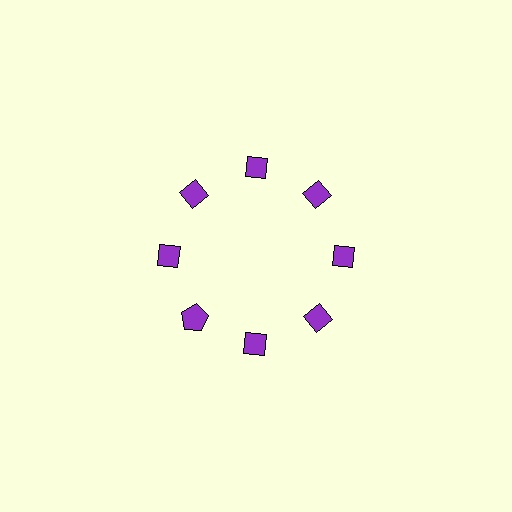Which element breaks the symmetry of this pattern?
The purple pentagon at roughly the 8 o'clock position breaks the symmetry. All other shapes are purple diamonds.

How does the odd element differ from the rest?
It has a different shape: pentagon instead of diamond.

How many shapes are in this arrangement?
There are 8 shapes arranged in a ring pattern.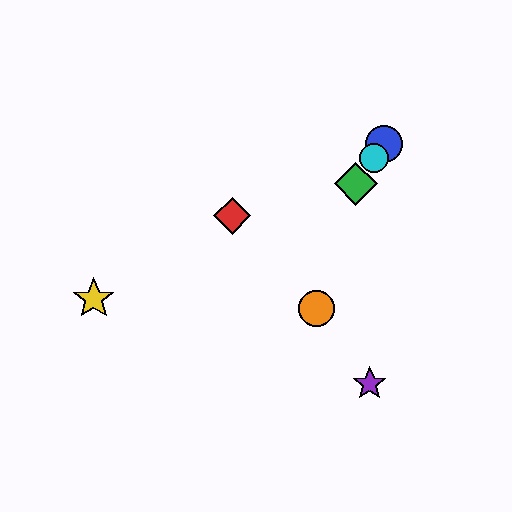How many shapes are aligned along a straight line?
3 shapes (the blue circle, the green diamond, the cyan circle) are aligned along a straight line.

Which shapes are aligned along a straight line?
The blue circle, the green diamond, the cyan circle are aligned along a straight line.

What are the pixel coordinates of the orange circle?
The orange circle is at (316, 309).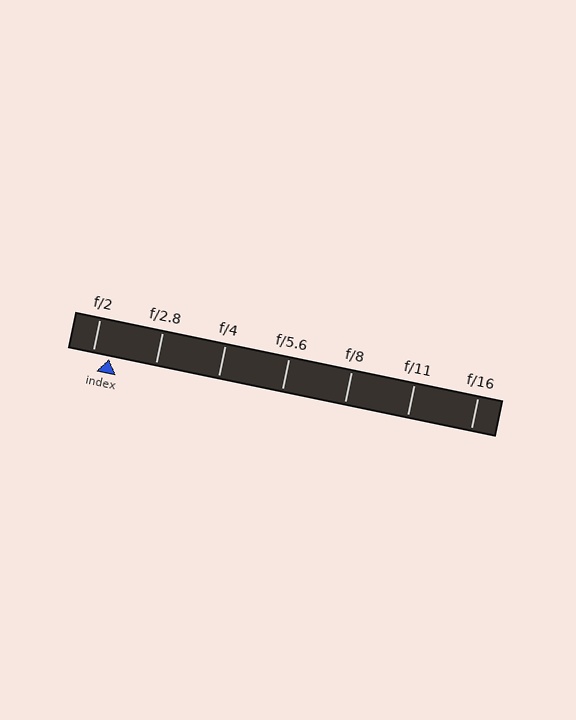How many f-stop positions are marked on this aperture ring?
There are 7 f-stop positions marked.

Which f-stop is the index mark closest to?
The index mark is closest to f/2.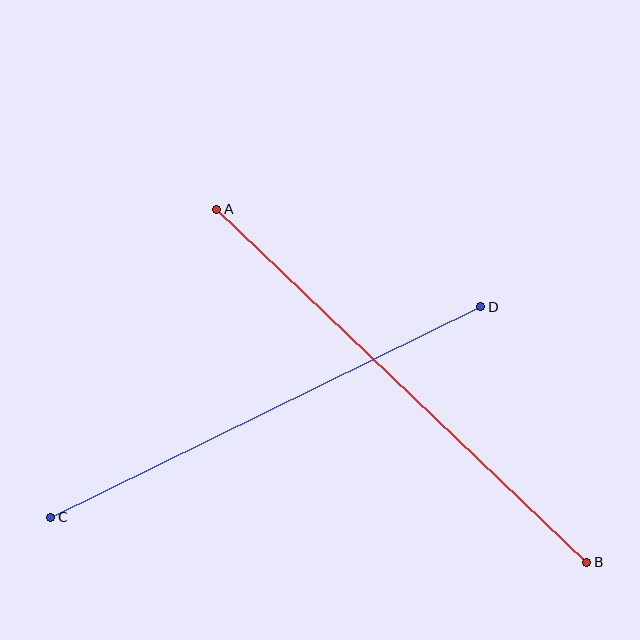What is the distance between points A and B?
The distance is approximately 511 pixels.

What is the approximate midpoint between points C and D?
The midpoint is at approximately (266, 412) pixels.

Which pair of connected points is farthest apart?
Points A and B are farthest apart.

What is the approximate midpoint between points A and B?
The midpoint is at approximately (402, 386) pixels.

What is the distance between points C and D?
The distance is approximately 479 pixels.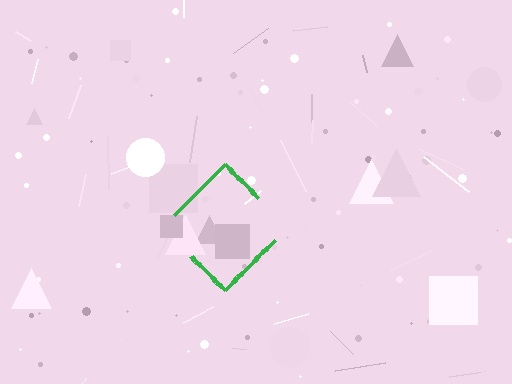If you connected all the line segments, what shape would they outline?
They would outline a diamond.